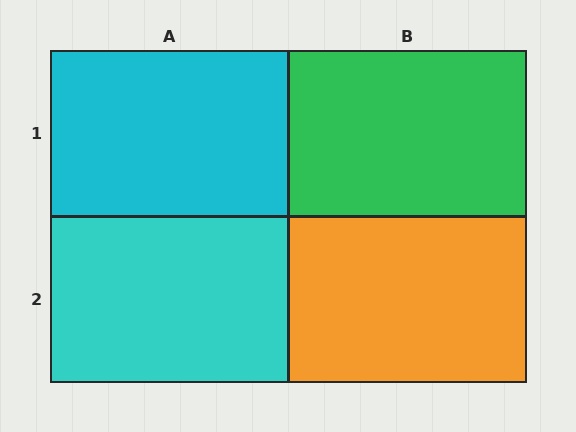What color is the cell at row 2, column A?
Cyan.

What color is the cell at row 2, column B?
Orange.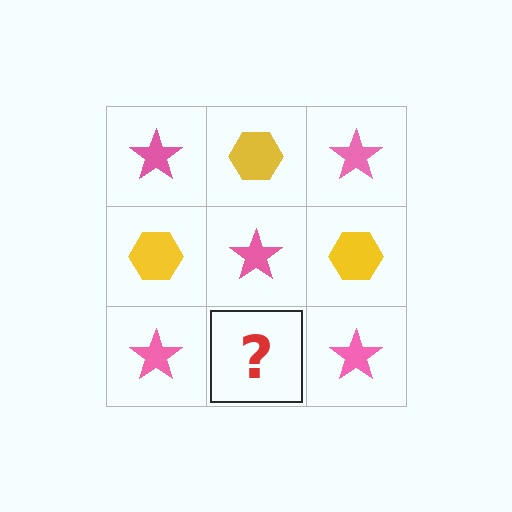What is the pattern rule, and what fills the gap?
The rule is that it alternates pink star and yellow hexagon in a checkerboard pattern. The gap should be filled with a yellow hexagon.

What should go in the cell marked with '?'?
The missing cell should contain a yellow hexagon.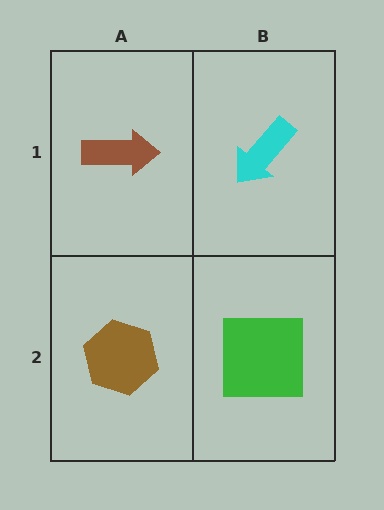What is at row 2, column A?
A brown hexagon.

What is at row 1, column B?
A cyan arrow.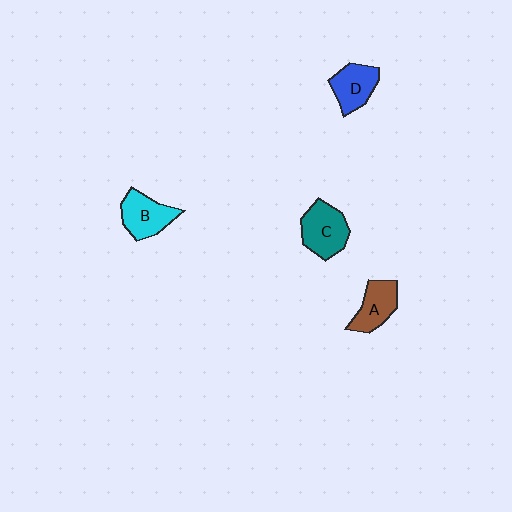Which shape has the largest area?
Shape C (teal).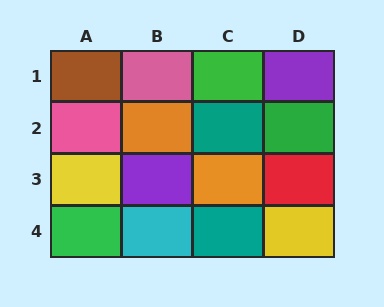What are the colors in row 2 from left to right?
Pink, orange, teal, green.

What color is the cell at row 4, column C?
Teal.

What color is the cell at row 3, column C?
Orange.